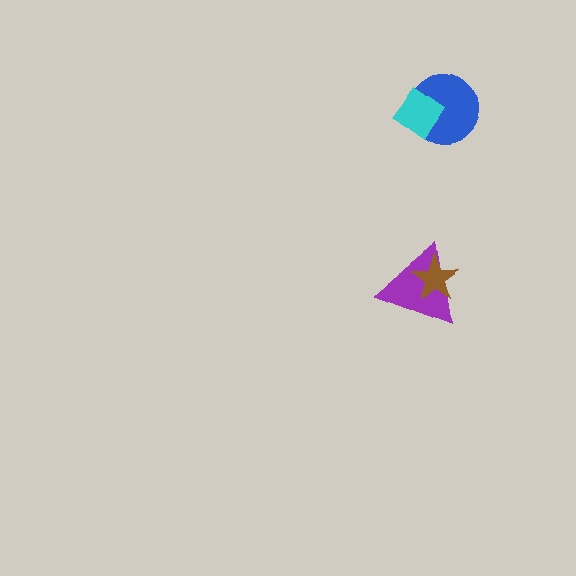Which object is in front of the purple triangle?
The brown star is in front of the purple triangle.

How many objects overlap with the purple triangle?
1 object overlaps with the purple triangle.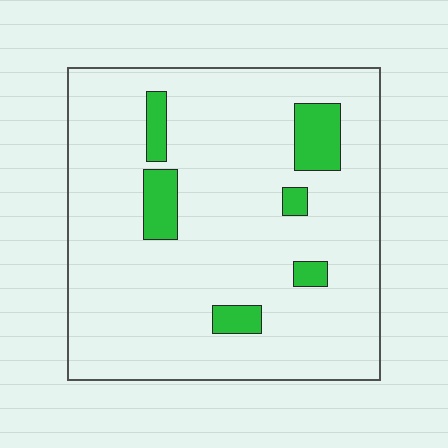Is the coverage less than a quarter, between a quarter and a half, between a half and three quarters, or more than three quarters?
Less than a quarter.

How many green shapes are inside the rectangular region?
6.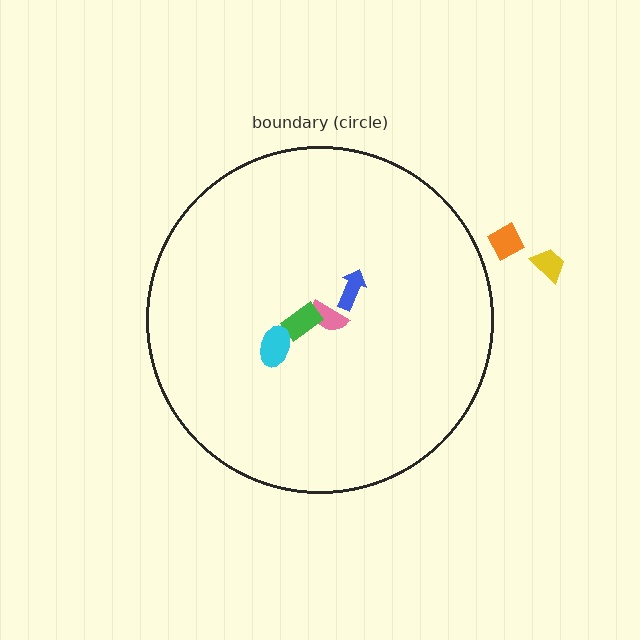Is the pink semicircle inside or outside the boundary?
Inside.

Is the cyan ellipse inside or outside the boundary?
Inside.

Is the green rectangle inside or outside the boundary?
Inside.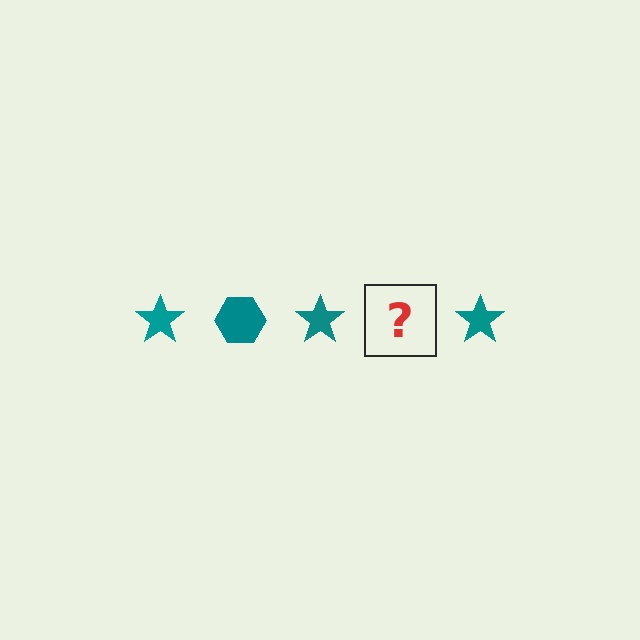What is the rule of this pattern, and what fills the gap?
The rule is that the pattern cycles through star, hexagon shapes in teal. The gap should be filled with a teal hexagon.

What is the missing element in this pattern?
The missing element is a teal hexagon.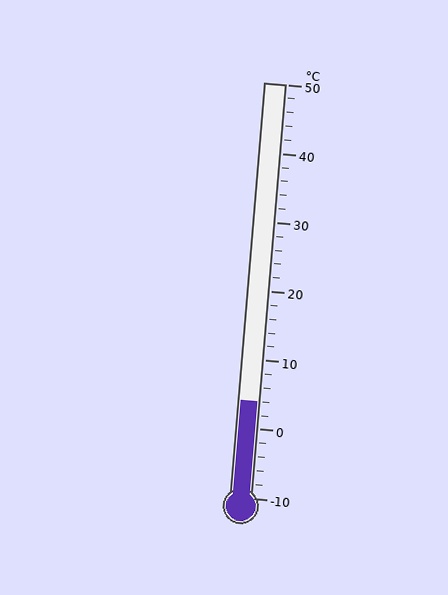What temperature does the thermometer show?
The thermometer shows approximately 4°C.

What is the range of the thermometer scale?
The thermometer scale ranges from -10°C to 50°C.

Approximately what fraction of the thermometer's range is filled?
The thermometer is filled to approximately 25% of its range.